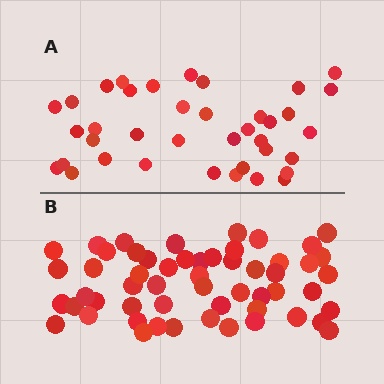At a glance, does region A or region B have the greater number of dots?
Region B (the bottom region) has more dots.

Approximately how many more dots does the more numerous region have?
Region B has approximately 15 more dots than region A.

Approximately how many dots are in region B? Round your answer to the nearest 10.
About 60 dots. (The exact count is 55, which rounds to 60.)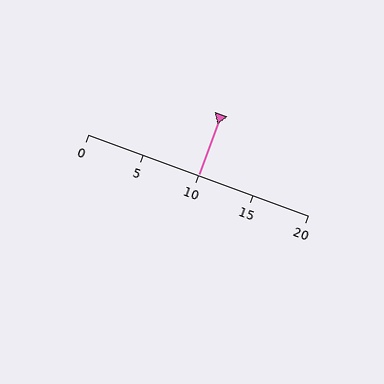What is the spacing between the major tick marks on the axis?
The major ticks are spaced 5 apart.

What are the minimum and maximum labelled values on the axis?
The axis runs from 0 to 20.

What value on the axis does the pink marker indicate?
The marker indicates approximately 10.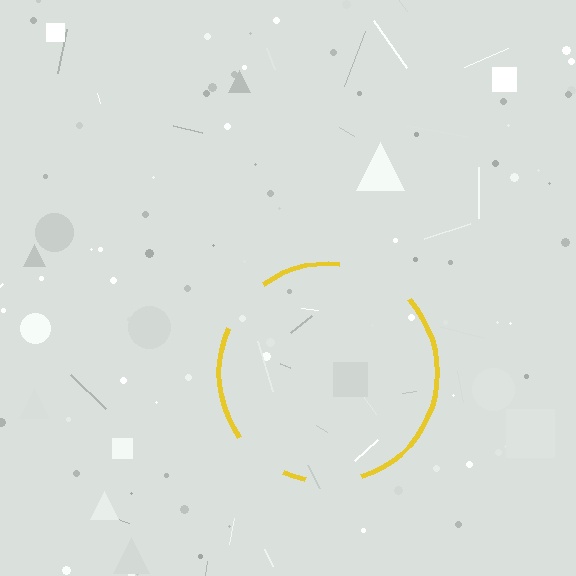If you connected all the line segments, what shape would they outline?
They would outline a circle.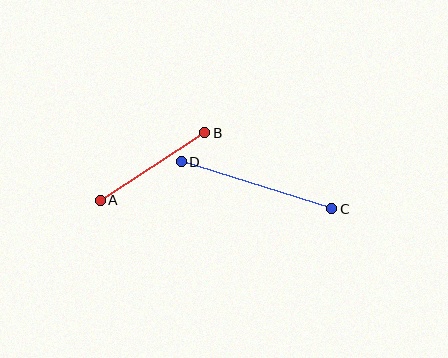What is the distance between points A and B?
The distance is approximately 125 pixels.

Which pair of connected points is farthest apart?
Points C and D are farthest apart.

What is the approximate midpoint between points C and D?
The midpoint is at approximately (257, 185) pixels.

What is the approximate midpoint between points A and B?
The midpoint is at approximately (153, 167) pixels.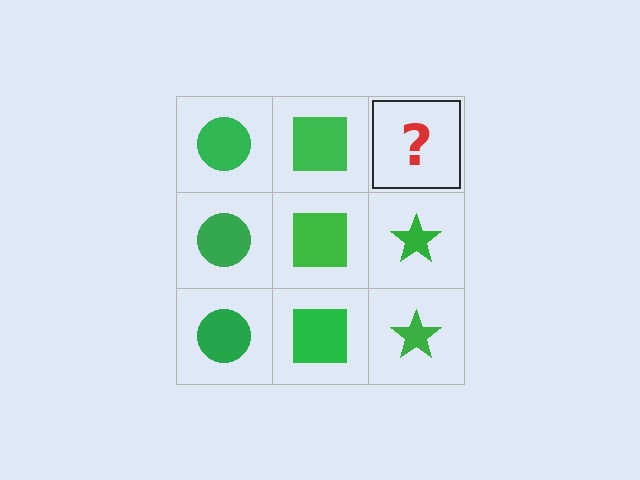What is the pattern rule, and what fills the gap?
The rule is that each column has a consistent shape. The gap should be filled with a green star.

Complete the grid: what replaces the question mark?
The question mark should be replaced with a green star.